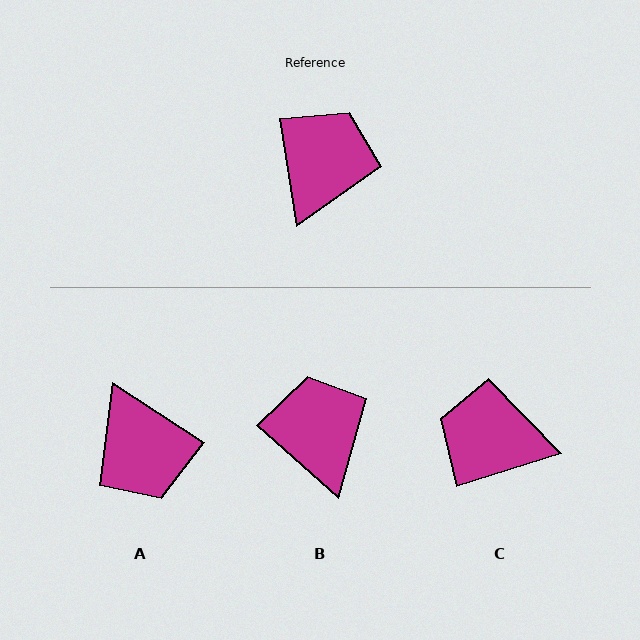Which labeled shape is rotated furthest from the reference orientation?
A, about 133 degrees away.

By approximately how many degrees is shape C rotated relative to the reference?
Approximately 99 degrees counter-clockwise.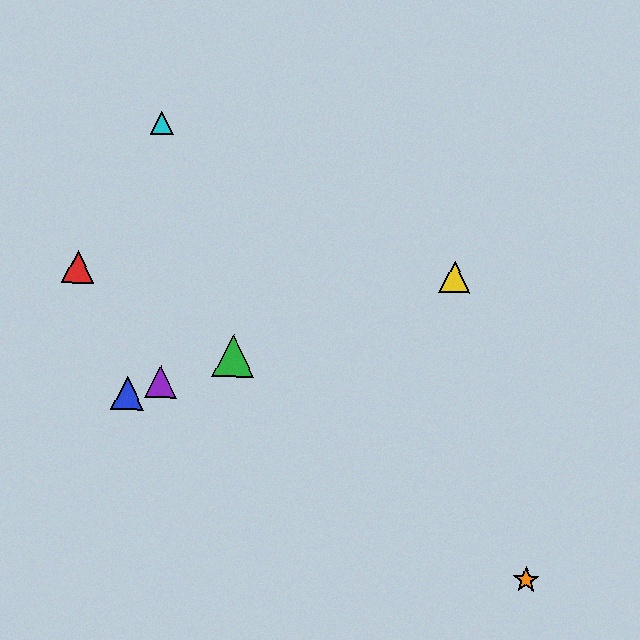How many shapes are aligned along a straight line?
4 shapes (the blue triangle, the green triangle, the yellow triangle, the purple triangle) are aligned along a straight line.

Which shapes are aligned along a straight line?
The blue triangle, the green triangle, the yellow triangle, the purple triangle are aligned along a straight line.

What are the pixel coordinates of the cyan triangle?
The cyan triangle is at (162, 123).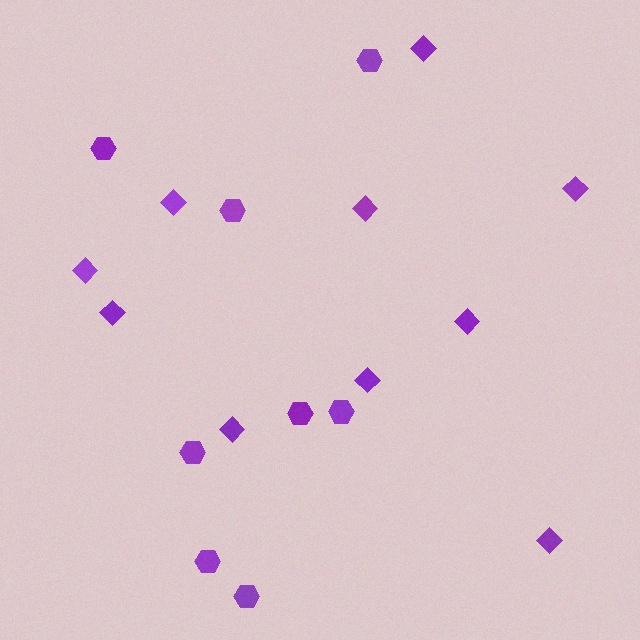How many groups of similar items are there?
There are 2 groups: one group of hexagons (8) and one group of diamonds (10).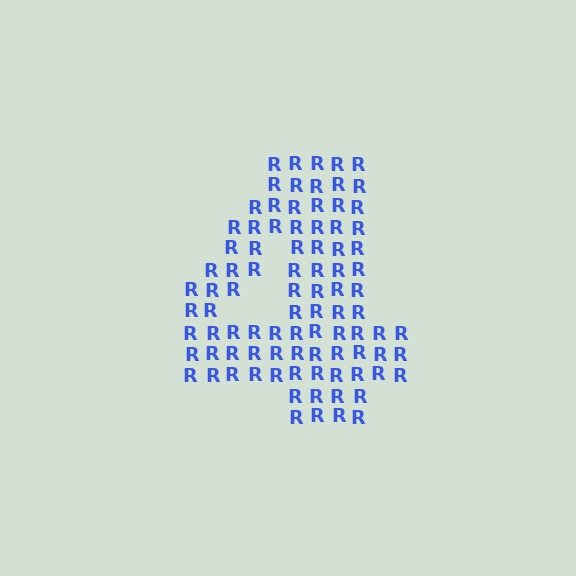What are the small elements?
The small elements are letter R's.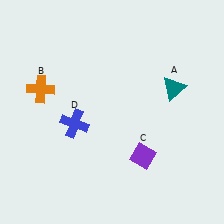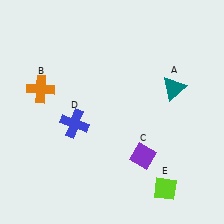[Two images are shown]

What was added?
A lime diamond (E) was added in Image 2.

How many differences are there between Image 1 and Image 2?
There is 1 difference between the two images.